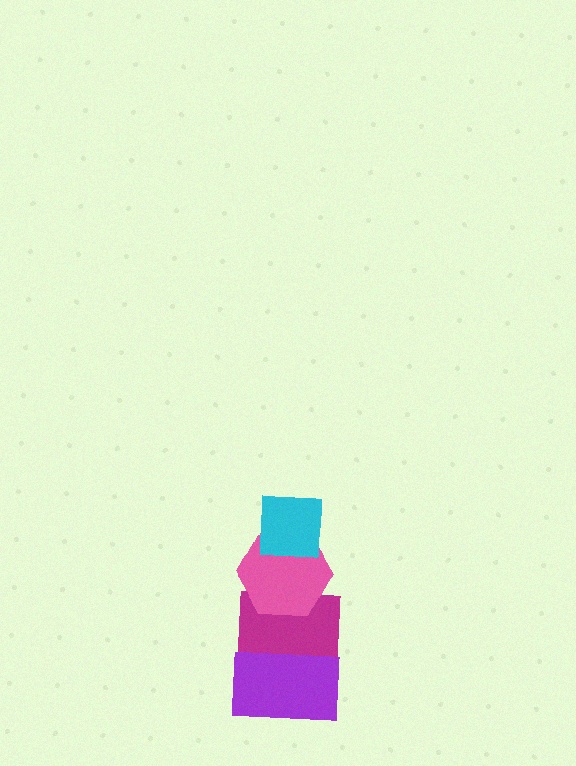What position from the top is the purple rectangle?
The purple rectangle is 4th from the top.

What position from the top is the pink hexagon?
The pink hexagon is 2nd from the top.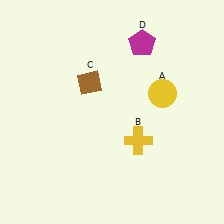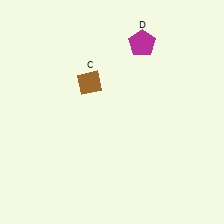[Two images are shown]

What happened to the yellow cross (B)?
The yellow cross (B) was removed in Image 2. It was in the bottom-right area of Image 1.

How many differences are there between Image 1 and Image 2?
There are 2 differences between the two images.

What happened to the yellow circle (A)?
The yellow circle (A) was removed in Image 2. It was in the top-right area of Image 1.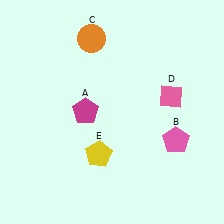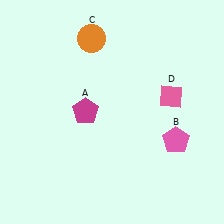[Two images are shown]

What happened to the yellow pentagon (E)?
The yellow pentagon (E) was removed in Image 2. It was in the bottom-left area of Image 1.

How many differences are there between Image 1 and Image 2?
There is 1 difference between the two images.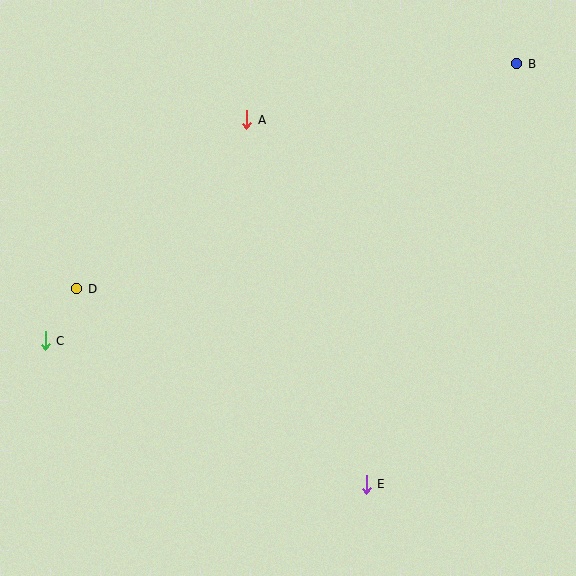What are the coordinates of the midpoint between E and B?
The midpoint between E and B is at (441, 274).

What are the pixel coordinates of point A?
Point A is at (247, 120).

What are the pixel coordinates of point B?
Point B is at (517, 64).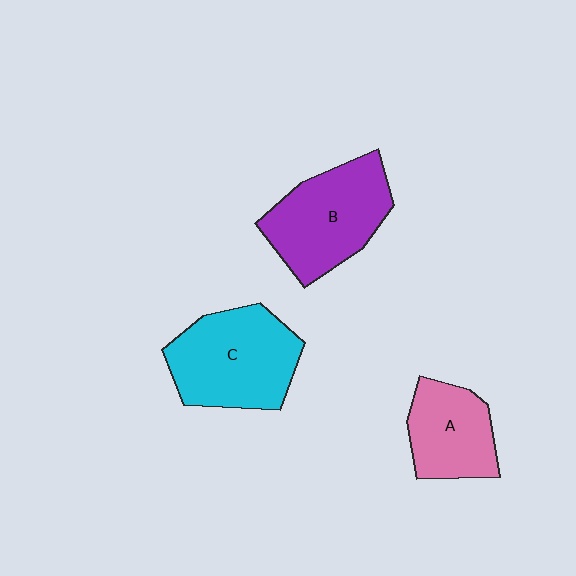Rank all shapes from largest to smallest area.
From largest to smallest: C (cyan), B (purple), A (pink).